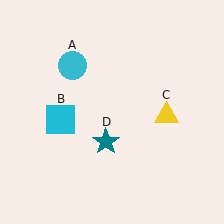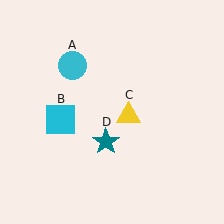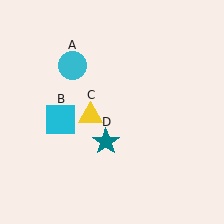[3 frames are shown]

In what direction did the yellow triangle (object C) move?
The yellow triangle (object C) moved left.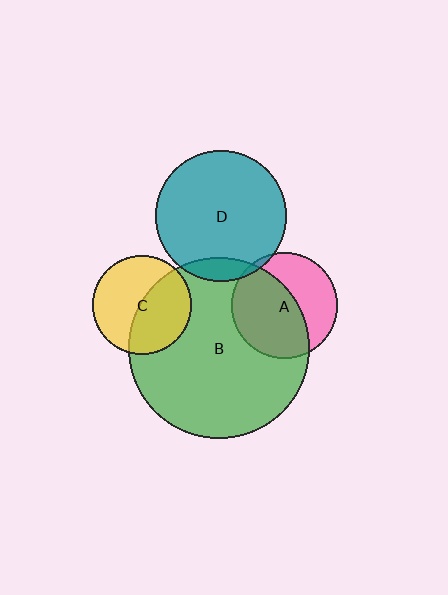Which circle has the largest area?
Circle B (green).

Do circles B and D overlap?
Yes.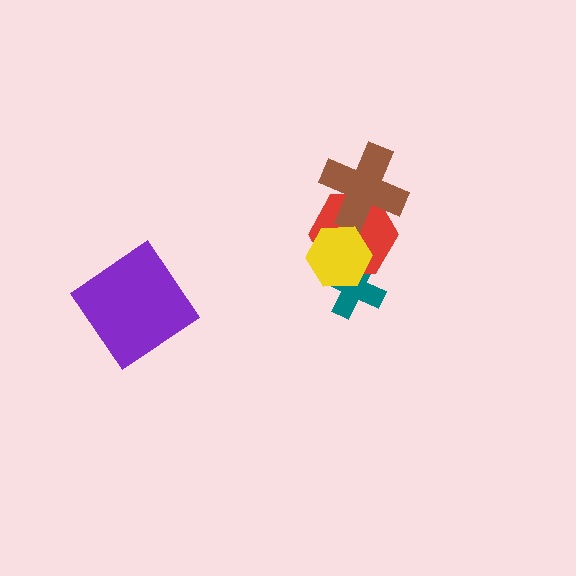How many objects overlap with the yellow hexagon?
2 objects overlap with the yellow hexagon.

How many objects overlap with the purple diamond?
0 objects overlap with the purple diamond.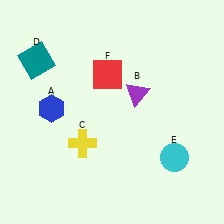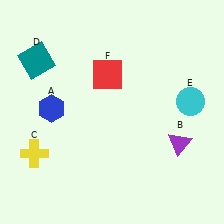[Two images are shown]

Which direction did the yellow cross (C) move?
The yellow cross (C) moved left.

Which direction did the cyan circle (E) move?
The cyan circle (E) moved up.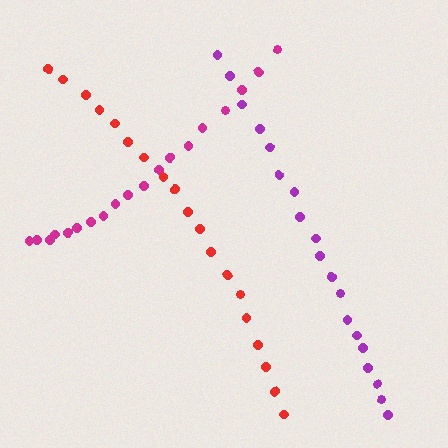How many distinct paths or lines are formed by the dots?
There are 3 distinct paths.